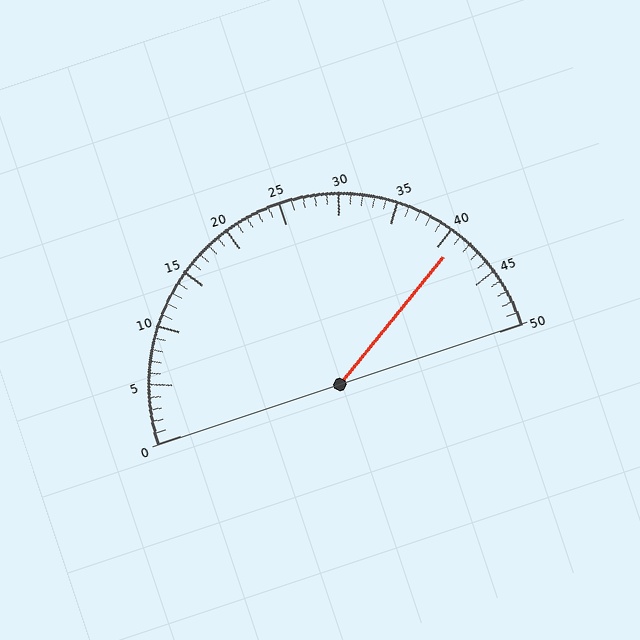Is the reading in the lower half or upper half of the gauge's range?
The reading is in the upper half of the range (0 to 50).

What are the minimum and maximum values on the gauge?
The gauge ranges from 0 to 50.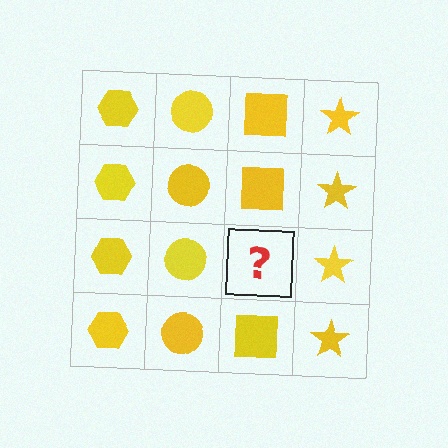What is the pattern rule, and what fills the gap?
The rule is that each column has a consistent shape. The gap should be filled with a yellow square.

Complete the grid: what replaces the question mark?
The question mark should be replaced with a yellow square.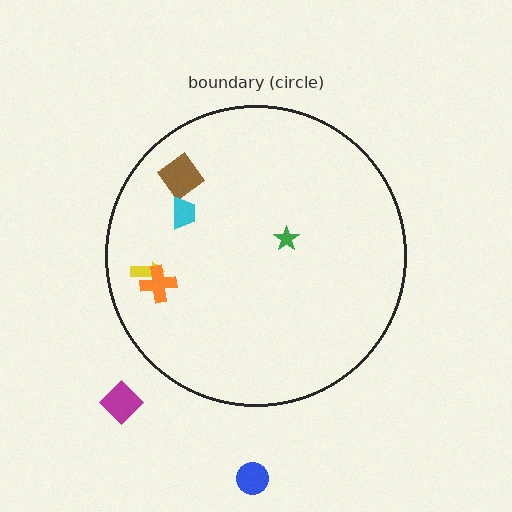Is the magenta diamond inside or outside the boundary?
Outside.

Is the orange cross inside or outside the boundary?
Inside.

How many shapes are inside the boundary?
5 inside, 2 outside.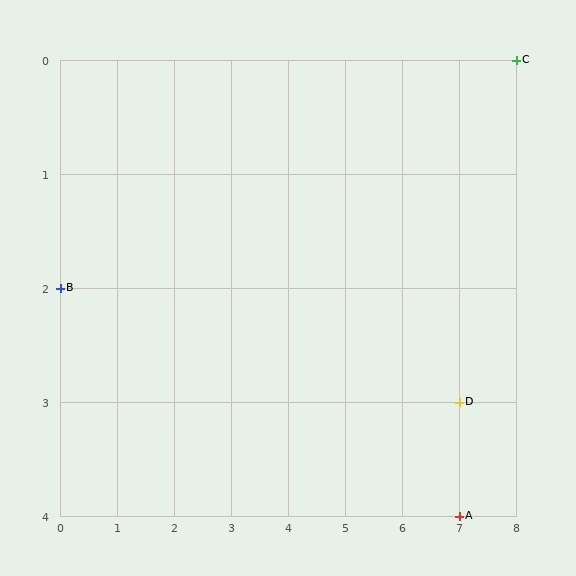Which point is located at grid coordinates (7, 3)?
Point D is at (7, 3).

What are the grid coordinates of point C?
Point C is at grid coordinates (8, 0).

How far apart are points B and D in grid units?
Points B and D are 7 columns and 1 row apart (about 7.1 grid units diagonally).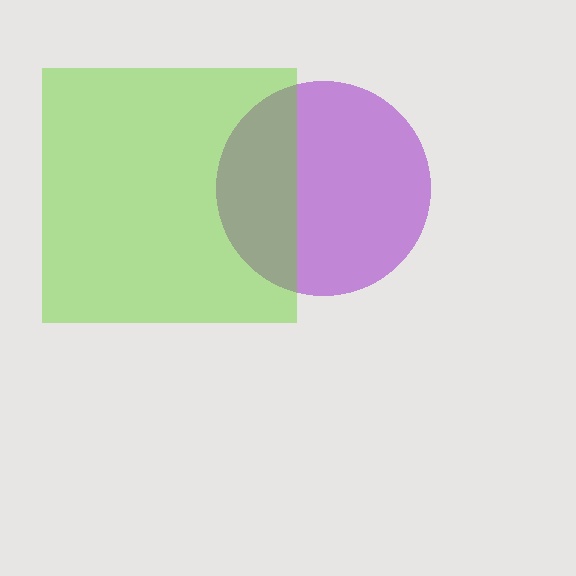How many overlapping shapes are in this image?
There are 2 overlapping shapes in the image.